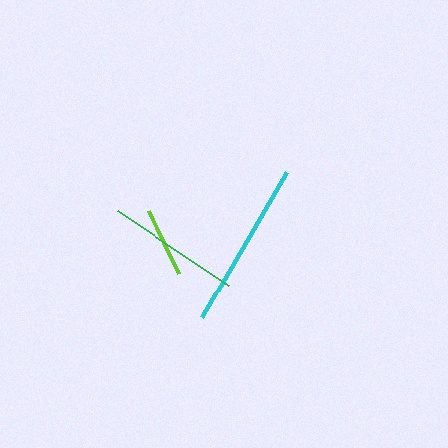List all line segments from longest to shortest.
From longest to shortest: cyan, green, lime.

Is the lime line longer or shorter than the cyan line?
The cyan line is longer than the lime line.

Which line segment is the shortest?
The lime line is the shortest at approximately 69 pixels.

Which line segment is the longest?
The cyan line is the longest at approximately 167 pixels.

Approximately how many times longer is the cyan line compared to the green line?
The cyan line is approximately 1.2 times the length of the green line.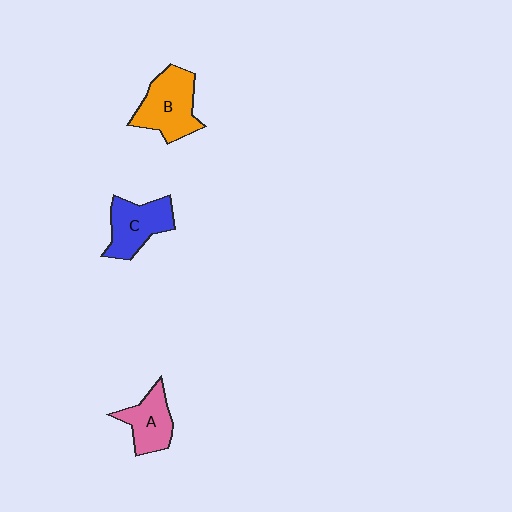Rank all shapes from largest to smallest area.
From largest to smallest: B (orange), C (blue), A (pink).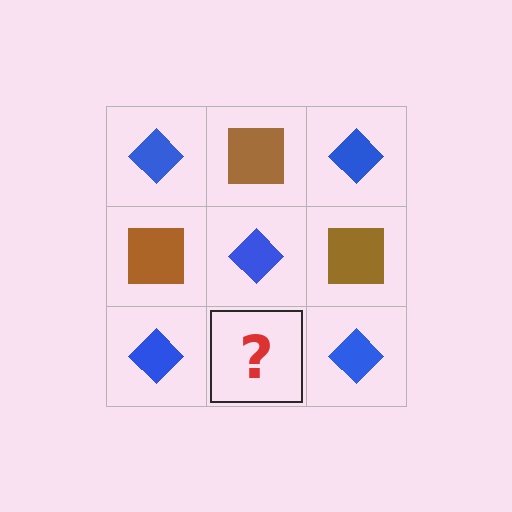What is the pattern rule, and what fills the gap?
The rule is that it alternates blue diamond and brown square in a checkerboard pattern. The gap should be filled with a brown square.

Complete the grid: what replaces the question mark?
The question mark should be replaced with a brown square.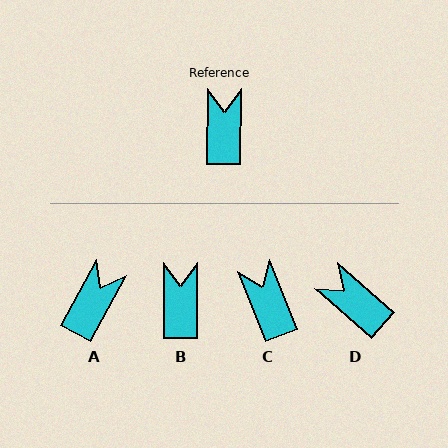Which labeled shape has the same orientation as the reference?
B.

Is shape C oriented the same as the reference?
No, it is off by about 21 degrees.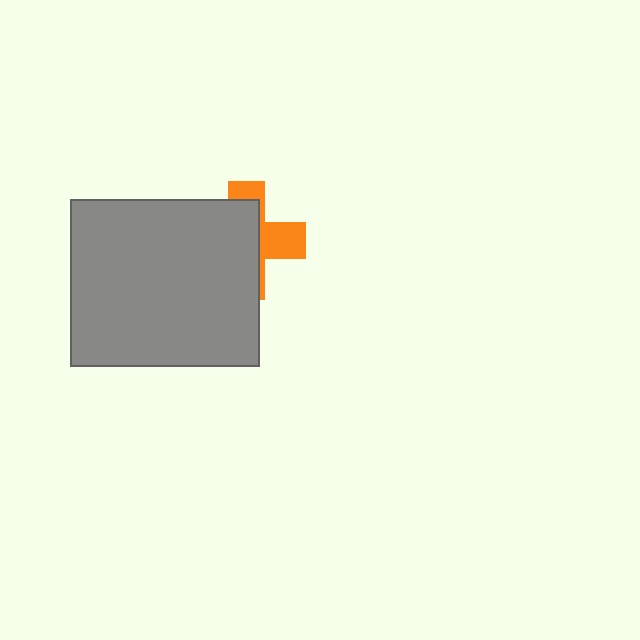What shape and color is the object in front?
The object in front is a gray rectangle.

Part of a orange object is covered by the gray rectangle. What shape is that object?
It is a cross.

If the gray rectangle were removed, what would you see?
You would see the complete orange cross.